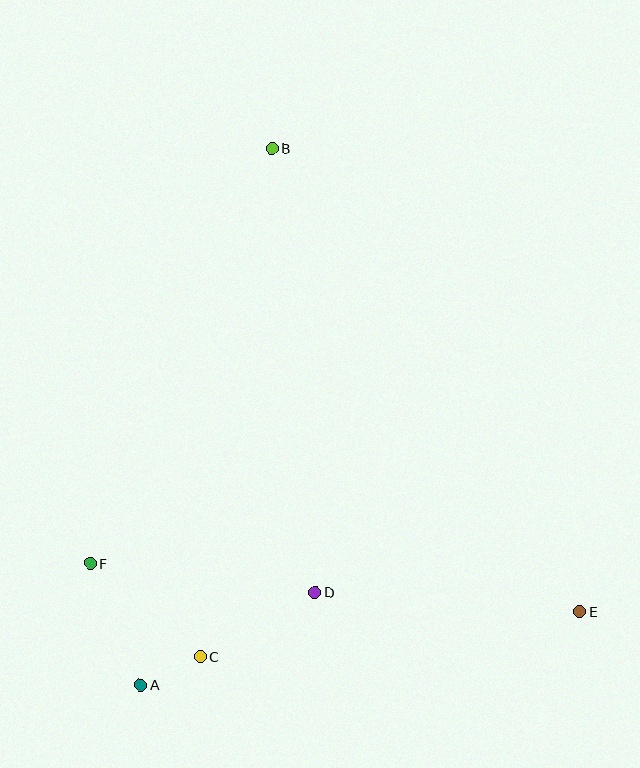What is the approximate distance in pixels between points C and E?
The distance between C and E is approximately 382 pixels.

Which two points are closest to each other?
Points A and C are closest to each other.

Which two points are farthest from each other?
Points B and E are farthest from each other.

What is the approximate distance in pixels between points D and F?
The distance between D and F is approximately 226 pixels.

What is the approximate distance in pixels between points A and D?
The distance between A and D is approximately 198 pixels.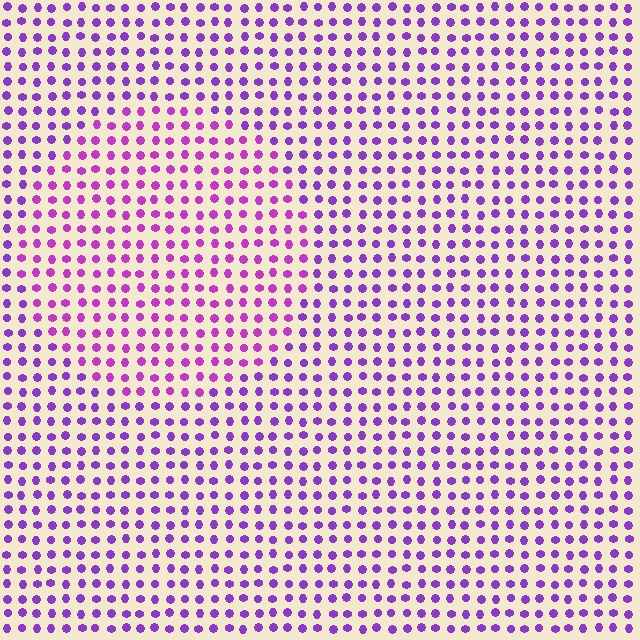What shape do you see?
I see a circle.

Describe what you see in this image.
The image is filled with small purple elements in a uniform arrangement. A circle-shaped region is visible where the elements are tinted to a slightly different hue, forming a subtle color boundary.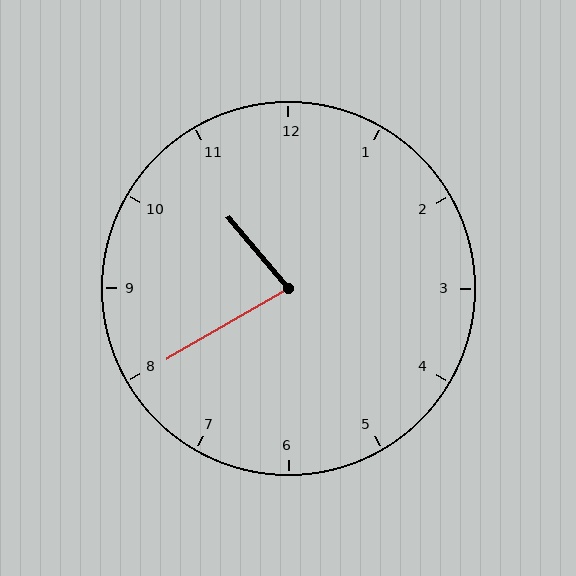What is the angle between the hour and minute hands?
Approximately 80 degrees.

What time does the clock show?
10:40.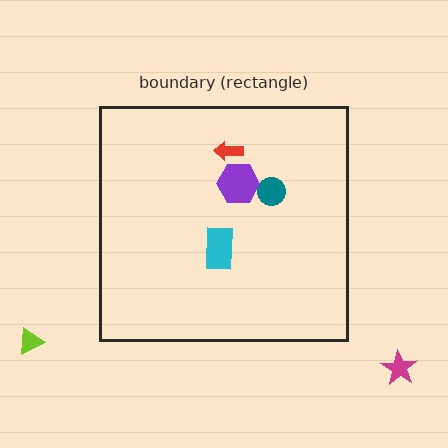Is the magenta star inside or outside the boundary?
Outside.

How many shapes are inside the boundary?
4 inside, 2 outside.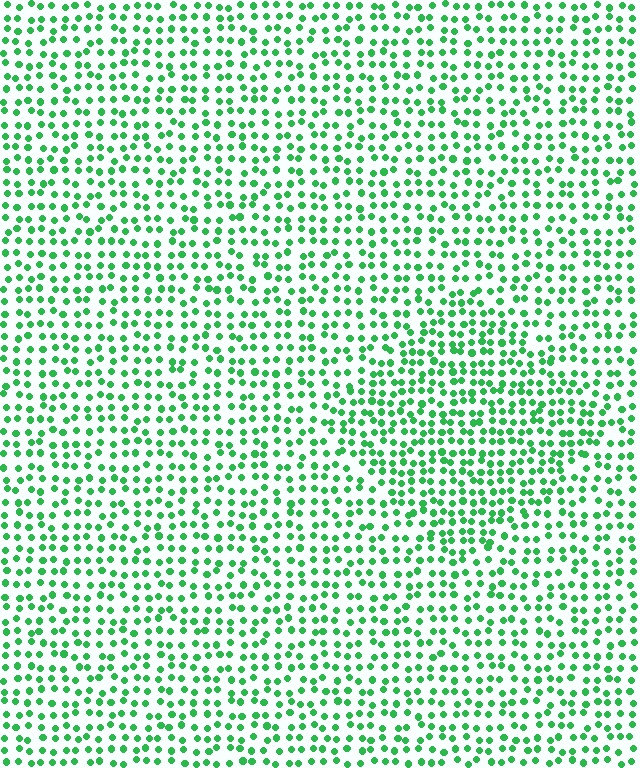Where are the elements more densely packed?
The elements are more densely packed inside the diamond boundary.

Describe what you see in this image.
The image contains small green elements arranged at two different densities. A diamond-shaped region is visible where the elements are more densely packed than the surrounding area.